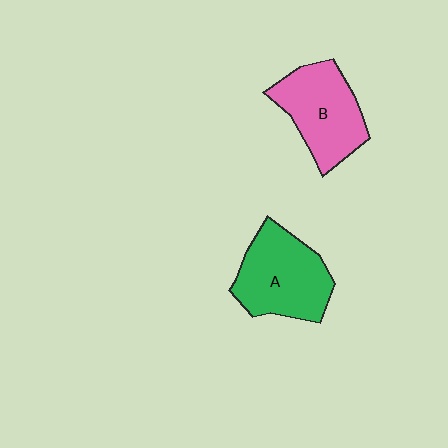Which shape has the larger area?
Shape A (green).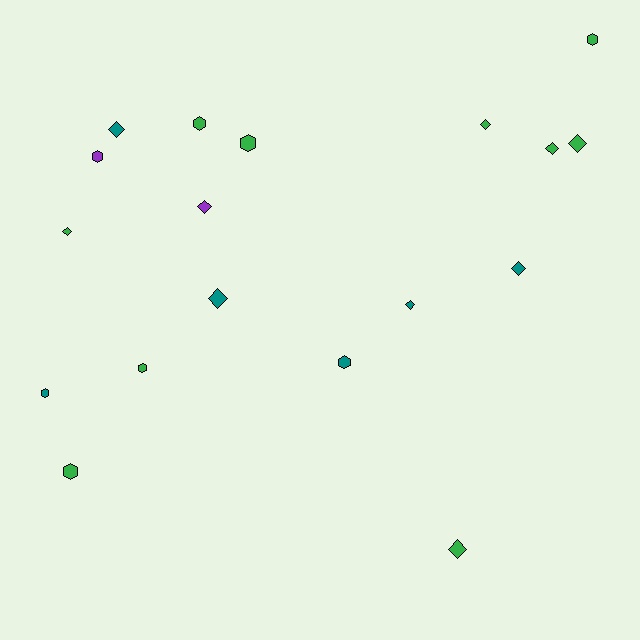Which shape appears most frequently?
Diamond, with 10 objects.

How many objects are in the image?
There are 18 objects.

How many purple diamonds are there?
There is 1 purple diamond.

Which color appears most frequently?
Green, with 10 objects.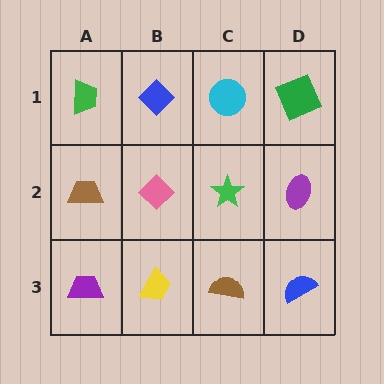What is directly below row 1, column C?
A green star.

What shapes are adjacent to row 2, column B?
A blue diamond (row 1, column B), a yellow trapezoid (row 3, column B), a brown trapezoid (row 2, column A), a green star (row 2, column C).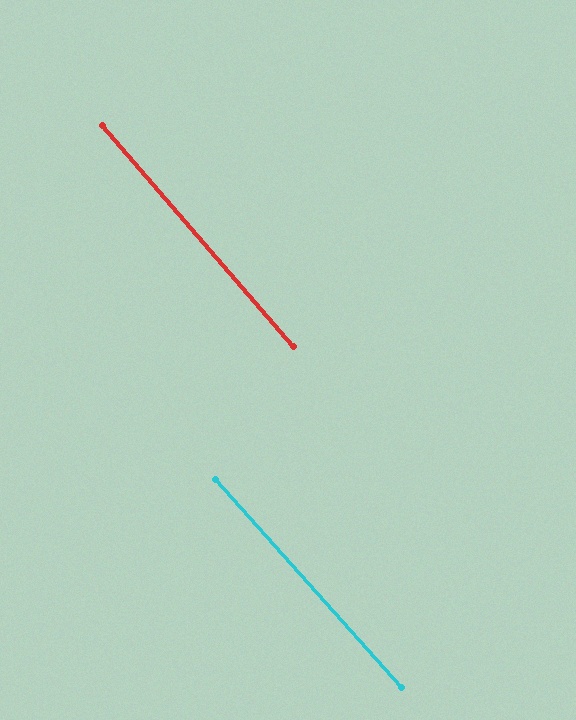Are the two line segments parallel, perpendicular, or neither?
Parallel — their directions differ by only 0.9°.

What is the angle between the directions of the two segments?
Approximately 1 degree.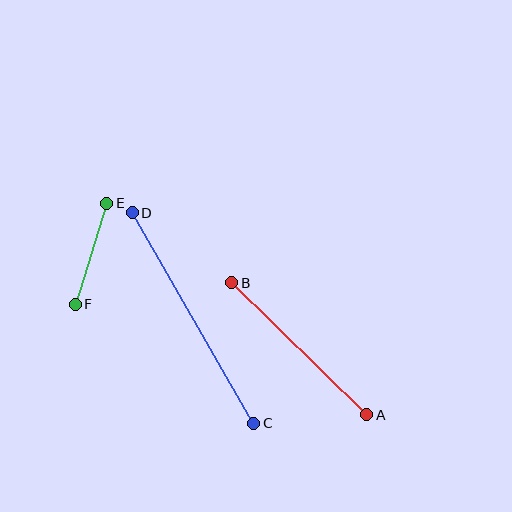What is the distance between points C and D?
The distance is approximately 243 pixels.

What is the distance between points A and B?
The distance is approximately 189 pixels.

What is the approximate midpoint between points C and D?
The midpoint is at approximately (193, 318) pixels.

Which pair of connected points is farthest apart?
Points C and D are farthest apart.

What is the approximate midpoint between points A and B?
The midpoint is at approximately (299, 349) pixels.